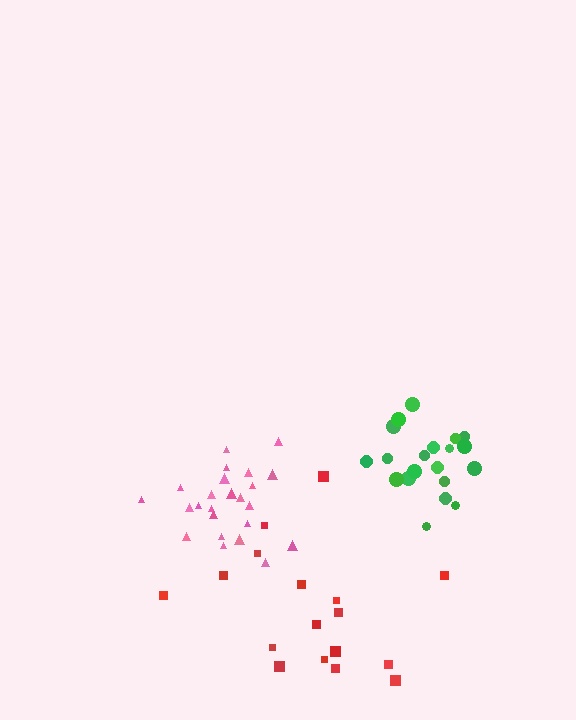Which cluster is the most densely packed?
Green.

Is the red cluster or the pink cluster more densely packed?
Pink.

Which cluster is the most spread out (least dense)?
Red.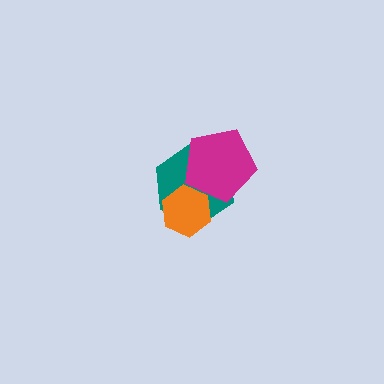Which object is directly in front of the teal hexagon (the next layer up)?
The magenta pentagon is directly in front of the teal hexagon.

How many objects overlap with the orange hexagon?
2 objects overlap with the orange hexagon.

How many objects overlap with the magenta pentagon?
2 objects overlap with the magenta pentagon.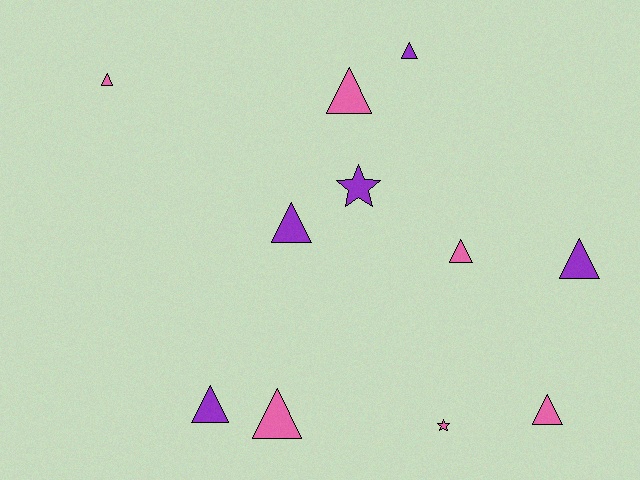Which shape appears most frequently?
Triangle, with 9 objects.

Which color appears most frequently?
Pink, with 6 objects.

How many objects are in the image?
There are 11 objects.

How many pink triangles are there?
There are 5 pink triangles.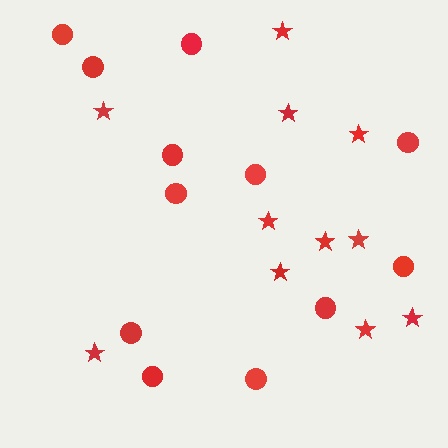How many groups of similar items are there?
There are 2 groups: one group of circles (12) and one group of stars (11).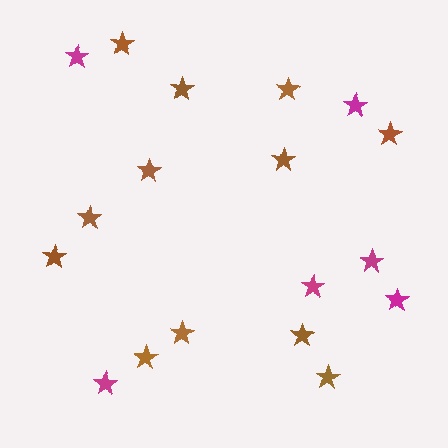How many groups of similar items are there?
There are 2 groups: one group of magenta stars (6) and one group of brown stars (12).